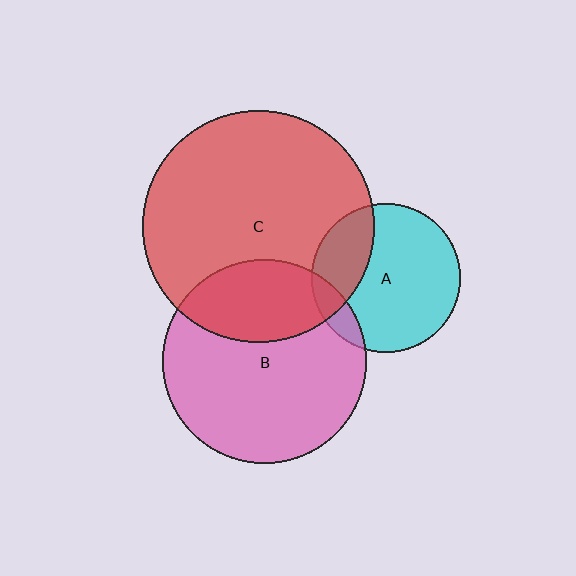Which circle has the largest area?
Circle C (red).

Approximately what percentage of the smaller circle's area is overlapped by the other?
Approximately 30%.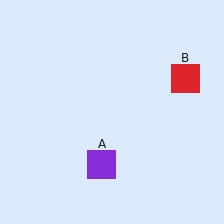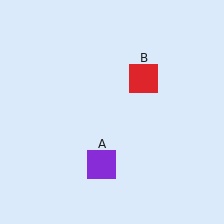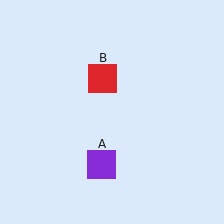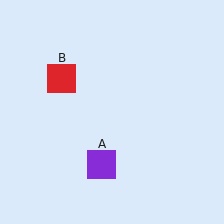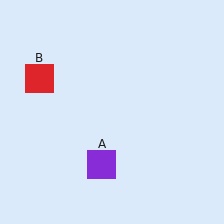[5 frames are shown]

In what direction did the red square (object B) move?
The red square (object B) moved left.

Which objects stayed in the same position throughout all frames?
Purple square (object A) remained stationary.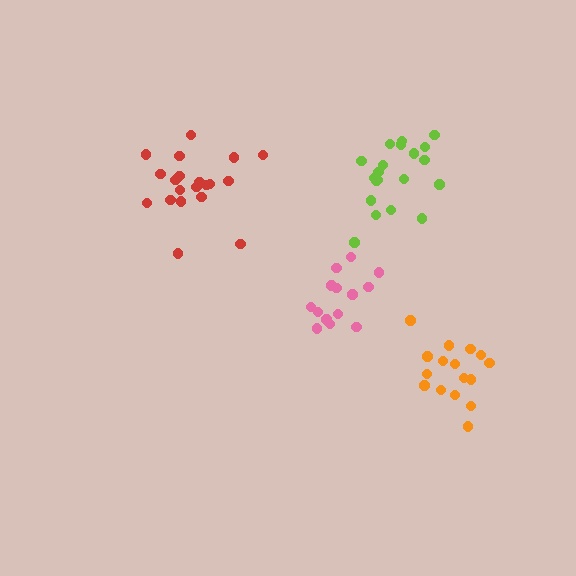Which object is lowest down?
The orange cluster is bottommost.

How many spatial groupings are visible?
There are 4 spatial groupings.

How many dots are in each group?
Group 1: 16 dots, Group 2: 20 dots, Group 3: 20 dots, Group 4: 14 dots (70 total).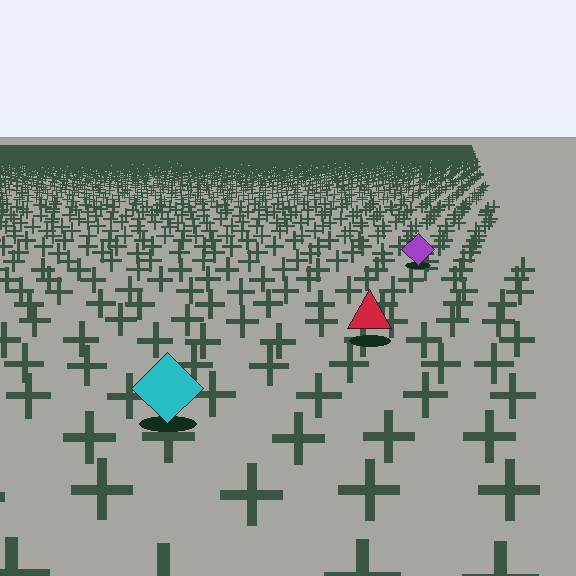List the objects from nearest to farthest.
From nearest to farthest: the cyan diamond, the red triangle, the purple diamond.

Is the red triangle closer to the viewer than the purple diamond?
Yes. The red triangle is closer — you can tell from the texture gradient: the ground texture is coarser near it.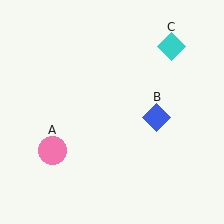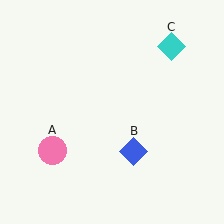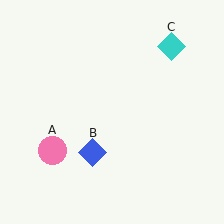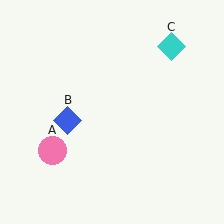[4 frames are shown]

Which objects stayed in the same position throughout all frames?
Pink circle (object A) and cyan diamond (object C) remained stationary.